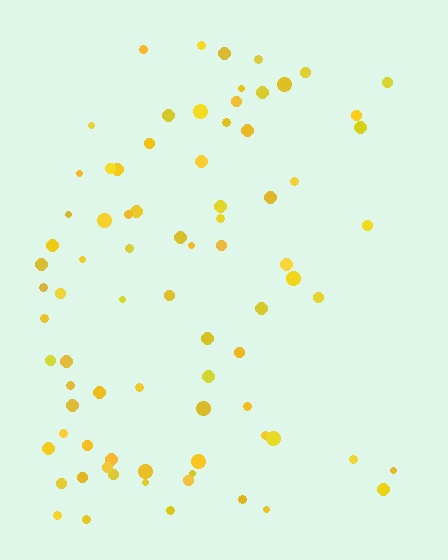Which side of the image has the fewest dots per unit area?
The right.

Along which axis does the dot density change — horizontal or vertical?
Horizontal.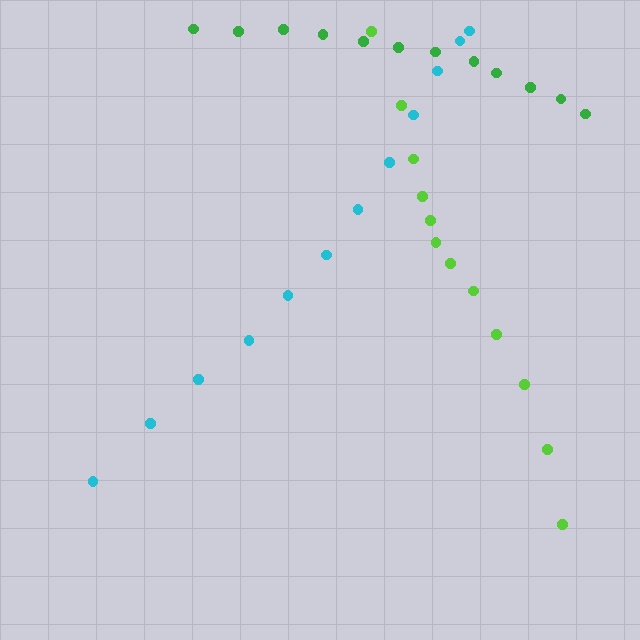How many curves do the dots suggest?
There are 3 distinct paths.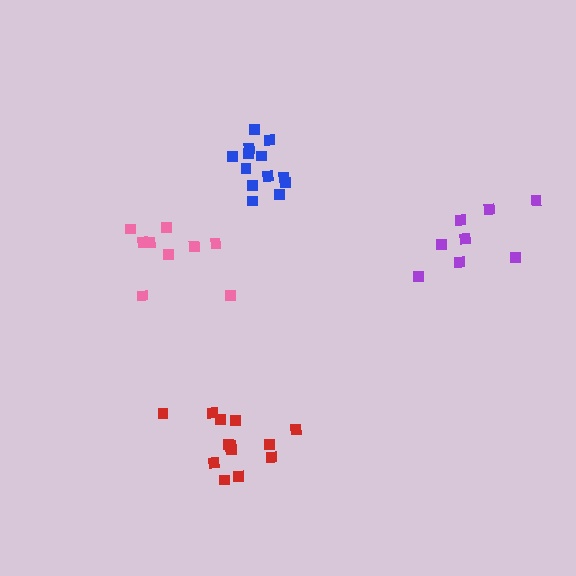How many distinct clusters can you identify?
There are 4 distinct clusters.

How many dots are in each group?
Group 1: 13 dots, Group 2: 9 dots, Group 3: 14 dots, Group 4: 8 dots (44 total).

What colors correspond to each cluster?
The clusters are colored: blue, pink, red, purple.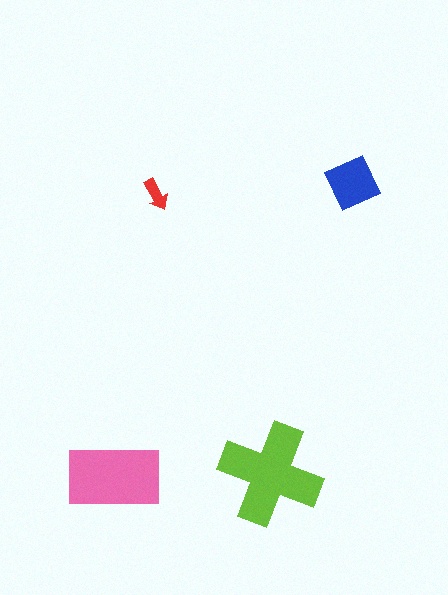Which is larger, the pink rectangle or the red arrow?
The pink rectangle.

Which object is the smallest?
The red arrow.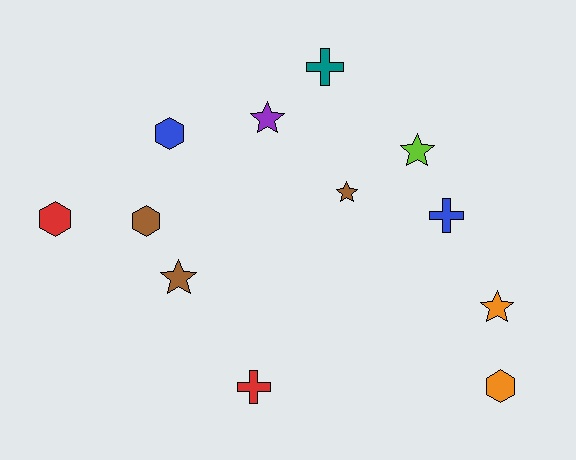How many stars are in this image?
There are 5 stars.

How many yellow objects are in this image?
There are no yellow objects.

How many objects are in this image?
There are 12 objects.